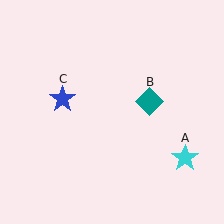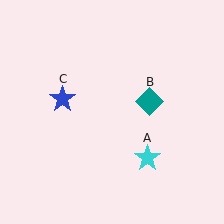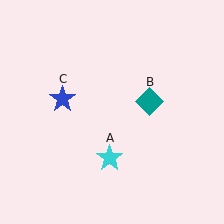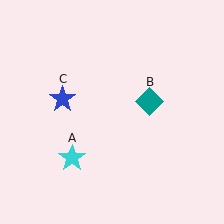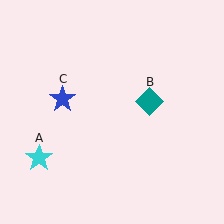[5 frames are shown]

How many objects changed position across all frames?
1 object changed position: cyan star (object A).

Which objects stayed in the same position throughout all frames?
Teal diamond (object B) and blue star (object C) remained stationary.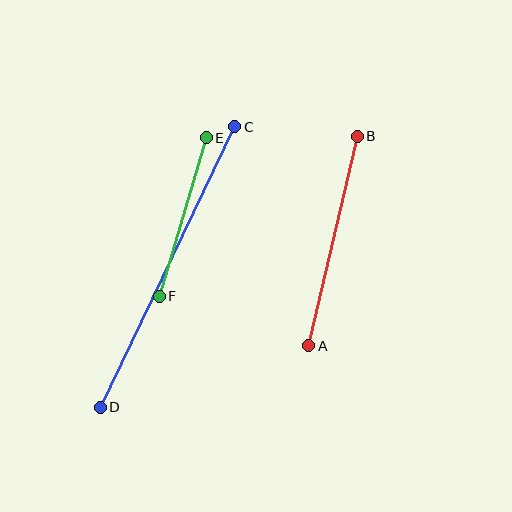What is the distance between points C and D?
The distance is approximately 311 pixels.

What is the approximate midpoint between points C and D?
The midpoint is at approximately (168, 267) pixels.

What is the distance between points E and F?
The distance is approximately 165 pixels.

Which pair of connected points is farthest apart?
Points C and D are farthest apart.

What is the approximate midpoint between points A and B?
The midpoint is at approximately (333, 241) pixels.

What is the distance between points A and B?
The distance is approximately 215 pixels.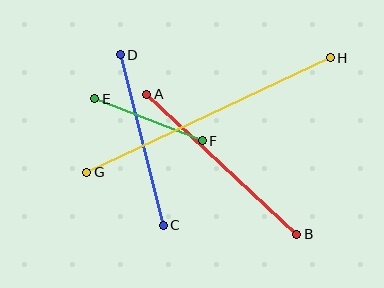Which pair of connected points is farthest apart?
Points G and H are farthest apart.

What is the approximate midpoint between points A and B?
The midpoint is at approximately (222, 164) pixels.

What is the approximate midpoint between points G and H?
The midpoint is at approximately (208, 115) pixels.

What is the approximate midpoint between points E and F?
The midpoint is at approximately (149, 120) pixels.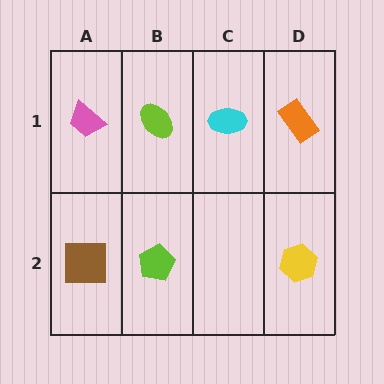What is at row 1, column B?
A lime ellipse.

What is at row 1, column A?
A pink trapezoid.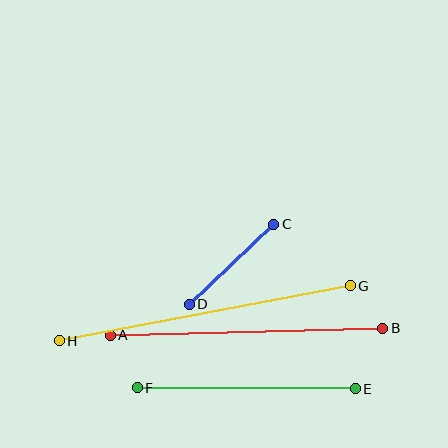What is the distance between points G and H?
The distance is approximately 296 pixels.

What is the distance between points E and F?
The distance is approximately 218 pixels.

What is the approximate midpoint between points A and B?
The midpoint is at approximately (247, 332) pixels.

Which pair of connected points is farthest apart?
Points G and H are farthest apart.